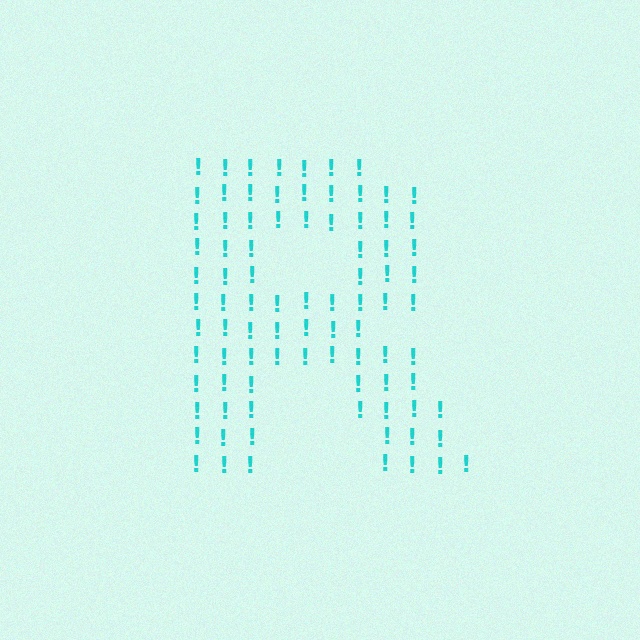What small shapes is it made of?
It is made of small exclamation marks.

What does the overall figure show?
The overall figure shows the letter R.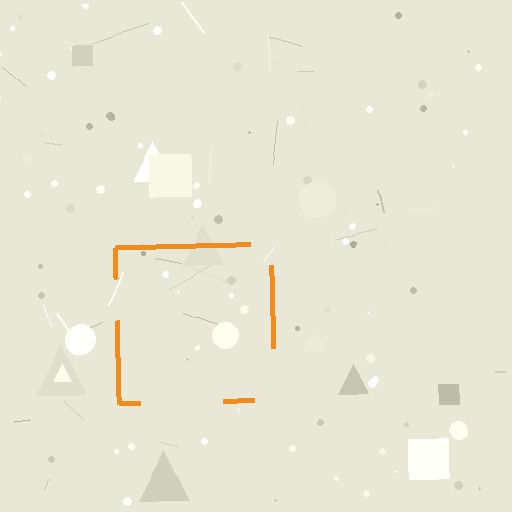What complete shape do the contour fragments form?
The contour fragments form a square.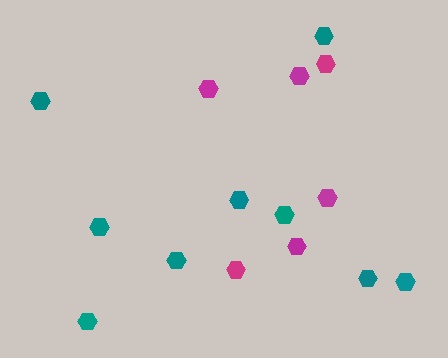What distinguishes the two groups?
There are 2 groups: one group of teal hexagons (9) and one group of magenta hexagons (6).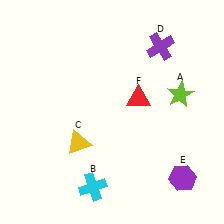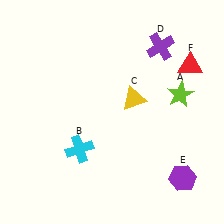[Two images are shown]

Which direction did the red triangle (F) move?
The red triangle (F) moved right.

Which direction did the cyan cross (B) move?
The cyan cross (B) moved up.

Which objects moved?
The objects that moved are: the cyan cross (B), the yellow triangle (C), the red triangle (F).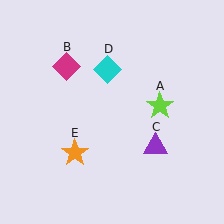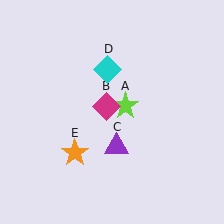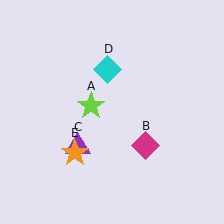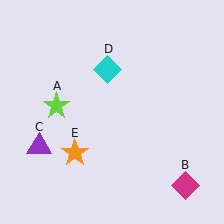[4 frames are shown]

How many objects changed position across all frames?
3 objects changed position: lime star (object A), magenta diamond (object B), purple triangle (object C).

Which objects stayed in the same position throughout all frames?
Cyan diamond (object D) and orange star (object E) remained stationary.